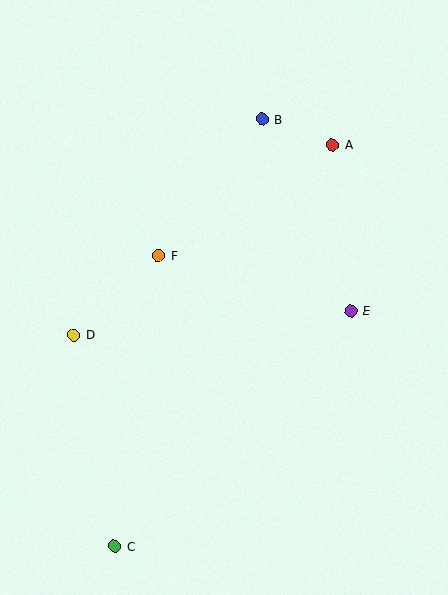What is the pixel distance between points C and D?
The distance between C and D is 215 pixels.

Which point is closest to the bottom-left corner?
Point C is closest to the bottom-left corner.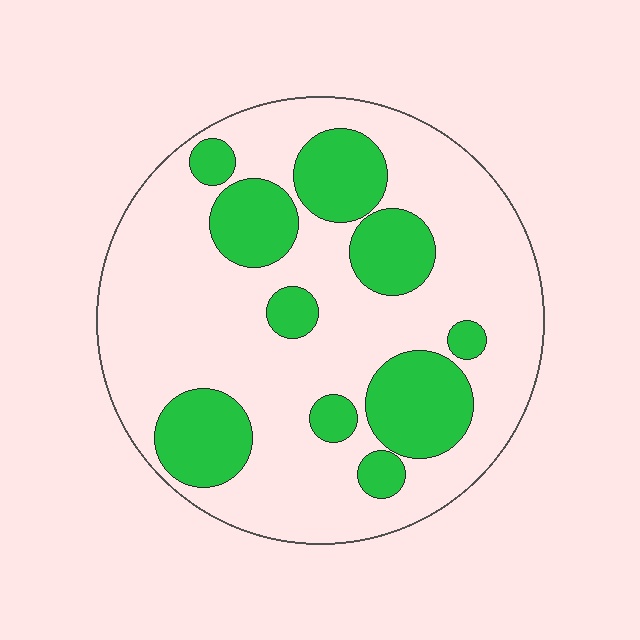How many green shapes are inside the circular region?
10.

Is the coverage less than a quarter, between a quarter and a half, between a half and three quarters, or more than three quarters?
Between a quarter and a half.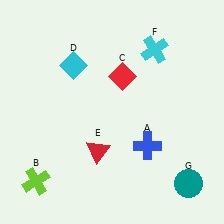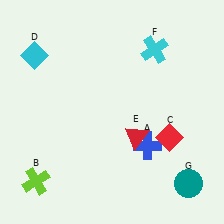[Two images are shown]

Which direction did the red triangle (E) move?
The red triangle (E) moved right.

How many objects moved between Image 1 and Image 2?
3 objects moved between the two images.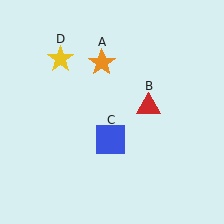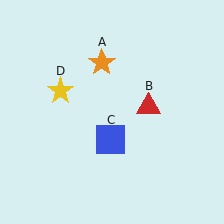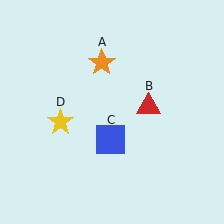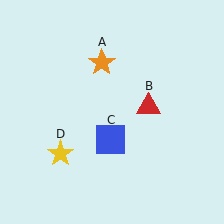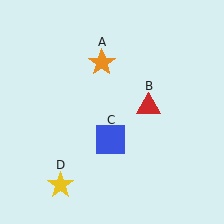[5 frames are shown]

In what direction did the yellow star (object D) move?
The yellow star (object D) moved down.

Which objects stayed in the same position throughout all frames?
Orange star (object A) and red triangle (object B) and blue square (object C) remained stationary.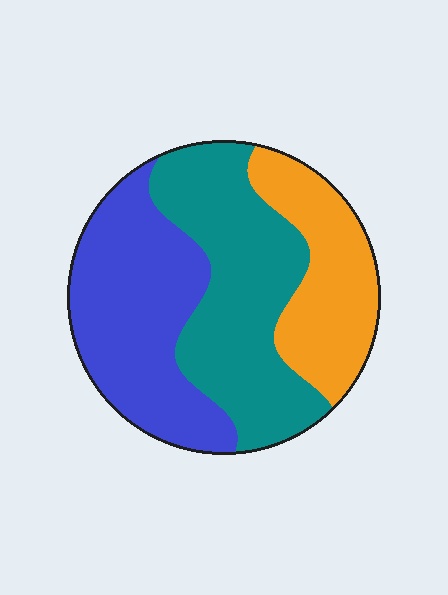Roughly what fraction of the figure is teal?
Teal covers about 40% of the figure.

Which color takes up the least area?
Orange, at roughly 25%.